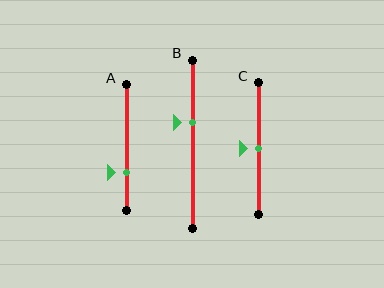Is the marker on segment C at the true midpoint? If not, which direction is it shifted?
Yes, the marker on segment C is at the true midpoint.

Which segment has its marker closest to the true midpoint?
Segment C has its marker closest to the true midpoint.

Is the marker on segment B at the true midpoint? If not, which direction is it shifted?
No, the marker on segment B is shifted upward by about 13% of the segment length.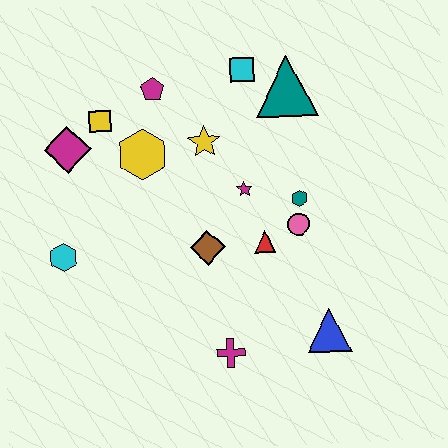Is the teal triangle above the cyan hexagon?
Yes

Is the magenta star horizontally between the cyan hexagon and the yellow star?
No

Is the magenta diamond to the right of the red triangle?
No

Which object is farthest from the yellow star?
The blue triangle is farthest from the yellow star.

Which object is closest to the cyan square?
The teal triangle is closest to the cyan square.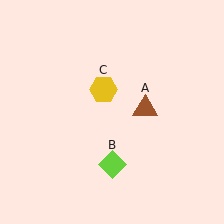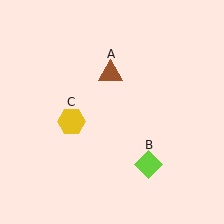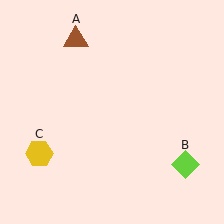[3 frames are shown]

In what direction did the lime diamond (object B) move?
The lime diamond (object B) moved right.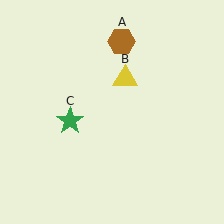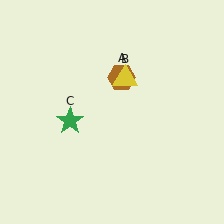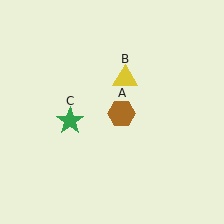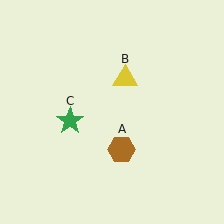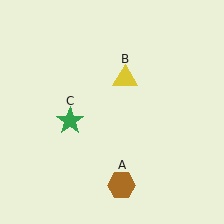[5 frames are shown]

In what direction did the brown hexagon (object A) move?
The brown hexagon (object A) moved down.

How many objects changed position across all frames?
1 object changed position: brown hexagon (object A).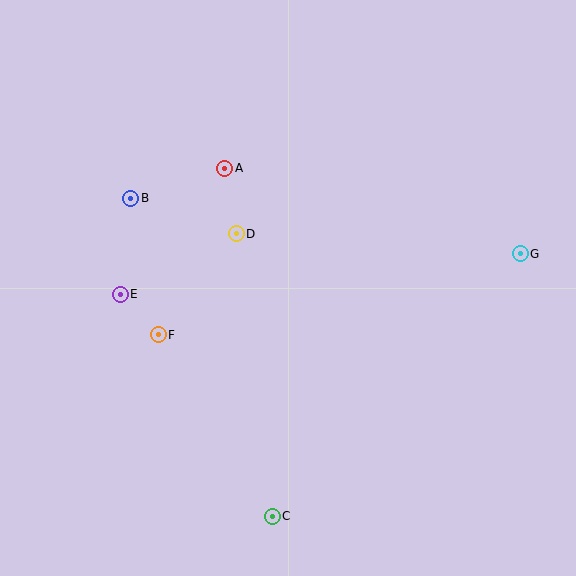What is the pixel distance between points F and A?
The distance between F and A is 179 pixels.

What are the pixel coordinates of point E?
Point E is at (120, 294).